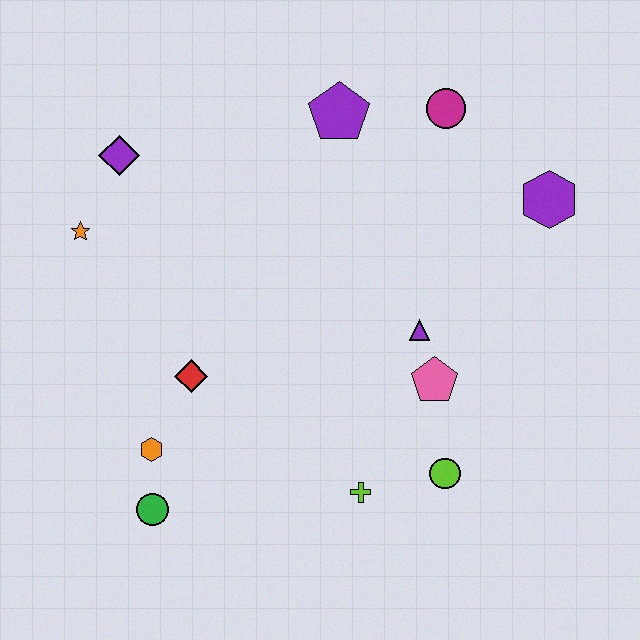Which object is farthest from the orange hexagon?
The purple hexagon is farthest from the orange hexagon.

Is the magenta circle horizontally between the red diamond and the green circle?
No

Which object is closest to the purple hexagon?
The magenta circle is closest to the purple hexagon.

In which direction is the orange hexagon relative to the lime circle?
The orange hexagon is to the left of the lime circle.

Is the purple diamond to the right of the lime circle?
No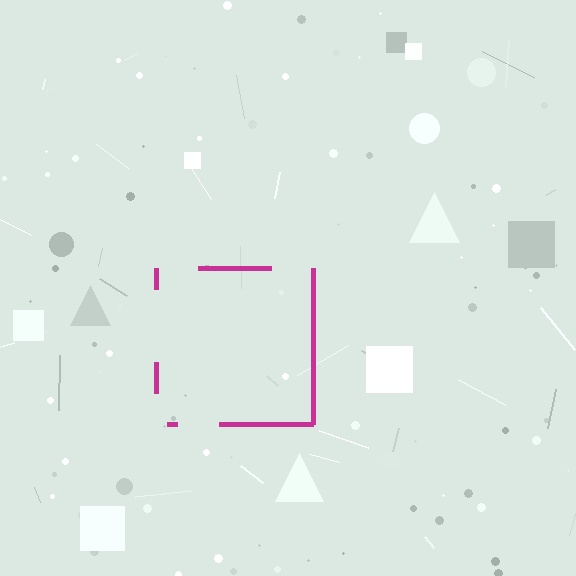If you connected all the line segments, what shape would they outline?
They would outline a square.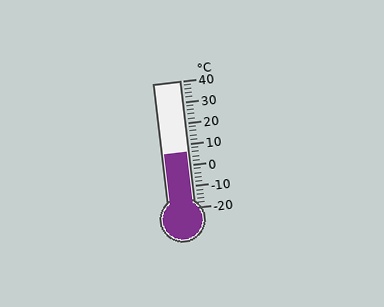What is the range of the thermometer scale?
The thermometer scale ranges from -20°C to 40°C.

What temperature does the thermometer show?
The thermometer shows approximately 6°C.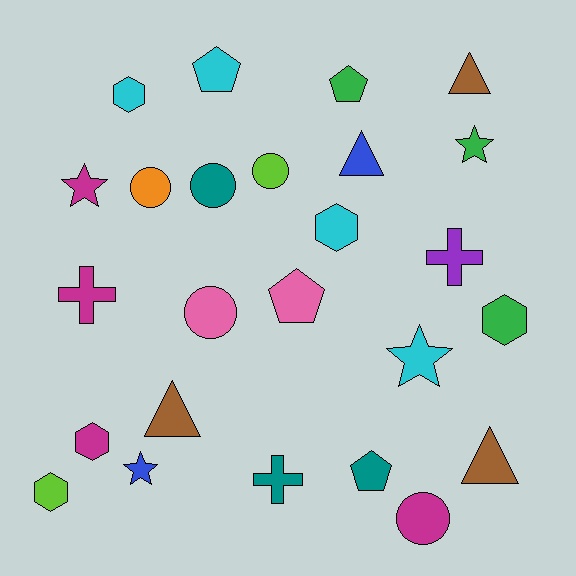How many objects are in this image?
There are 25 objects.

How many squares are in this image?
There are no squares.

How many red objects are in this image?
There are no red objects.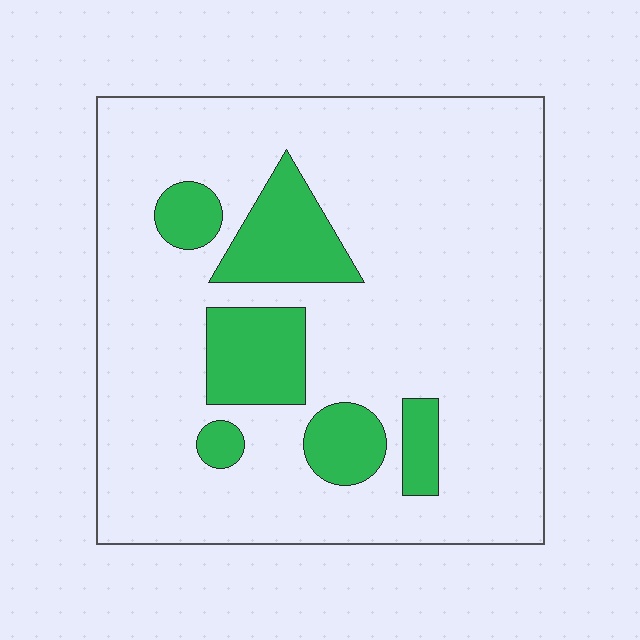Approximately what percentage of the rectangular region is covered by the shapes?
Approximately 15%.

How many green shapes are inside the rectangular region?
6.